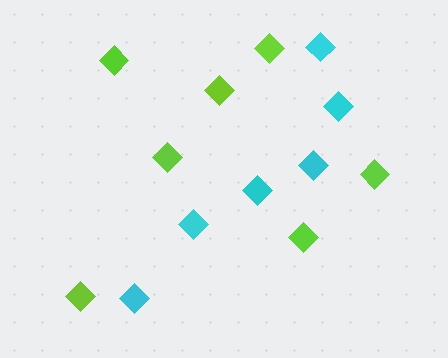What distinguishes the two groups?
There are 2 groups: one group of lime diamonds (7) and one group of cyan diamonds (6).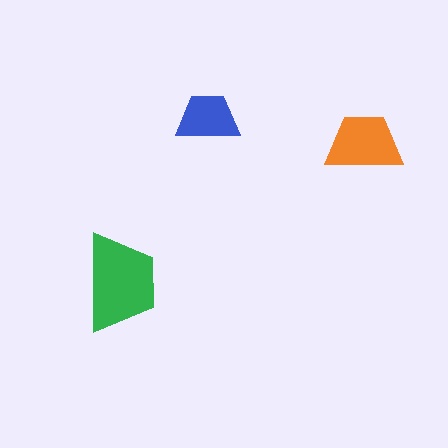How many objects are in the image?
There are 3 objects in the image.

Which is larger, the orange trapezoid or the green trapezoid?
The green one.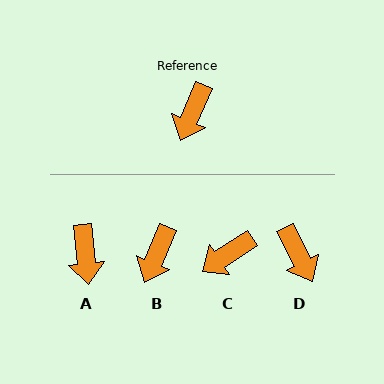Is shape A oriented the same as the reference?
No, it is off by about 29 degrees.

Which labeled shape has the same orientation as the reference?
B.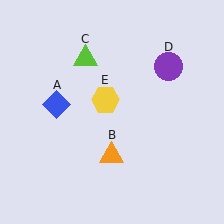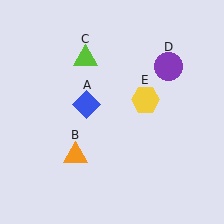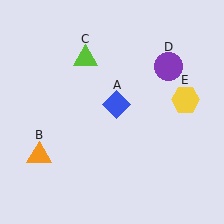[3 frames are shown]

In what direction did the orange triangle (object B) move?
The orange triangle (object B) moved left.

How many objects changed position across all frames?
3 objects changed position: blue diamond (object A), orange triangle (object B), yellow hexagon (object E).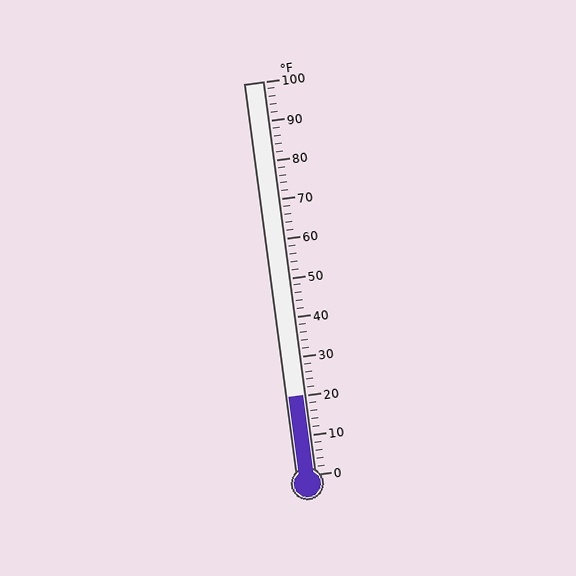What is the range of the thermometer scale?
The thermometer scale ranges from 0°F to 100°F.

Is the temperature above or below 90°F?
The temperature is below 90°F.